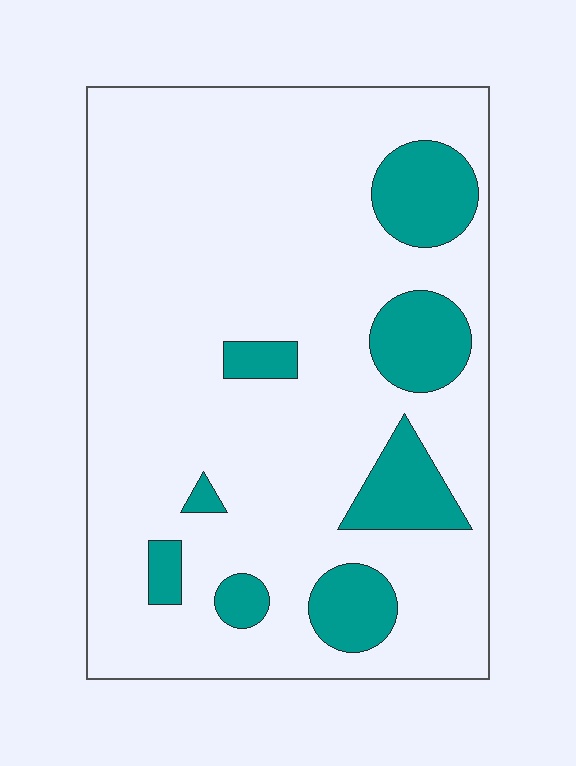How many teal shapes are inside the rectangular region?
8.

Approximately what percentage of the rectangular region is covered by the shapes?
Approximately 15%.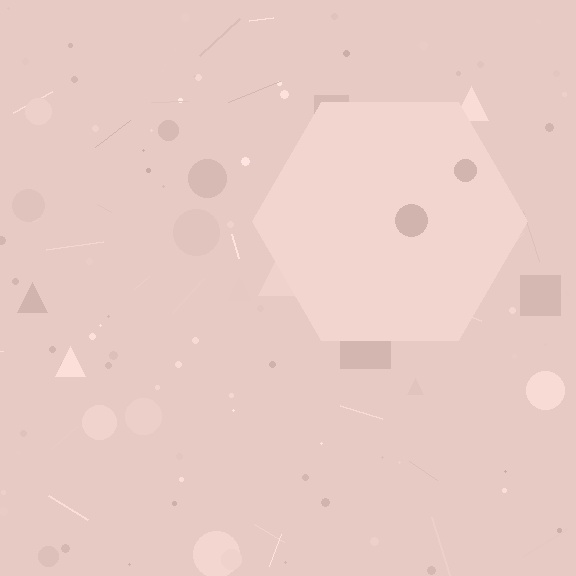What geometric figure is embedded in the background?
A hexagon is embedded in the background.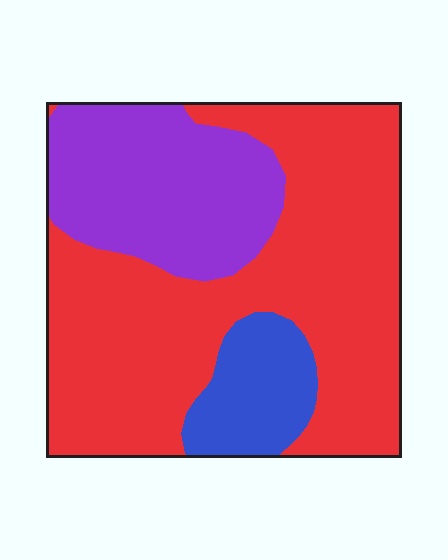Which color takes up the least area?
Blue, at roughly 10%.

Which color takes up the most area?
Red, at roughly 60%.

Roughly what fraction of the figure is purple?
Purple covers roughly 25% of the figure.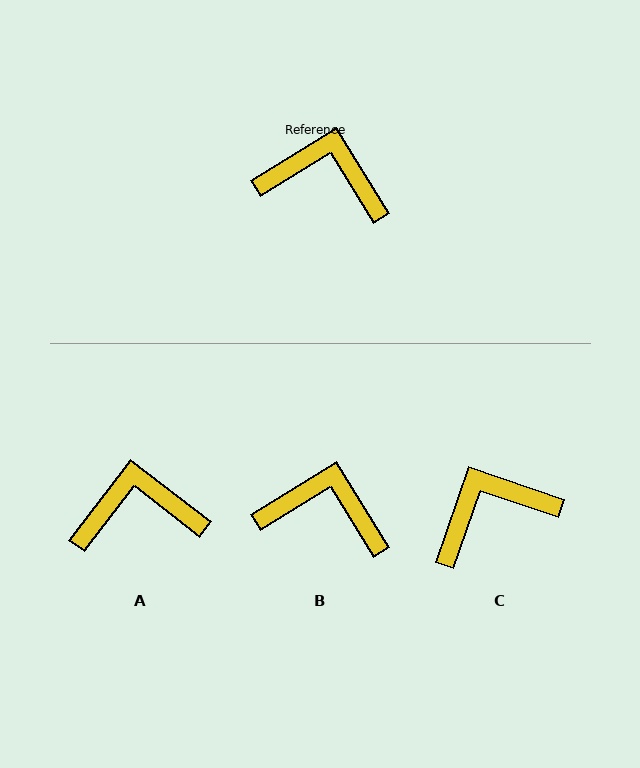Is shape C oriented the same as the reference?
No, it is off by about 39 degrees.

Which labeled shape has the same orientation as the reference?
B.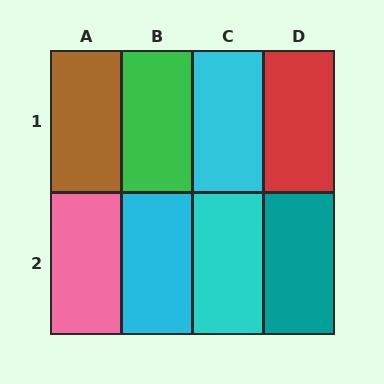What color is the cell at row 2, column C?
Cyan.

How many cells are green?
1 cell is green.